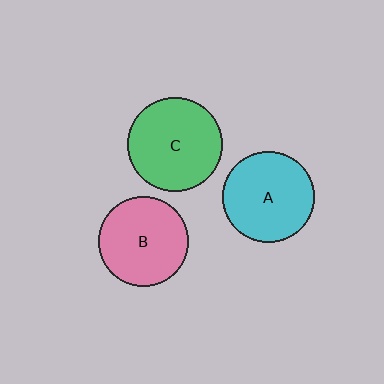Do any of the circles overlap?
No, none of the circles overlap.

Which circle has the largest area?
Circle C (green).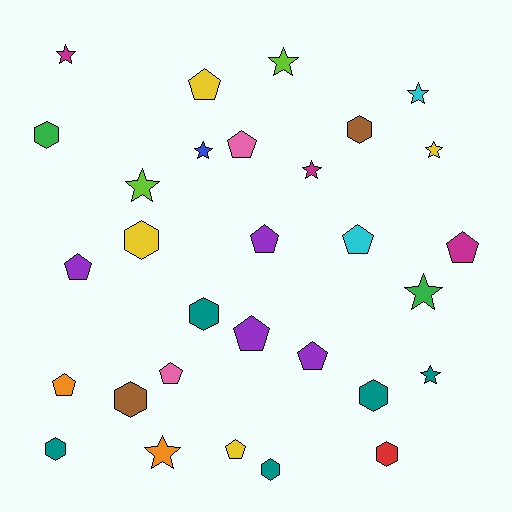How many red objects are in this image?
There is 1 red object.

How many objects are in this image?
There are 30 objects.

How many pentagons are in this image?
There are 11 pentagons.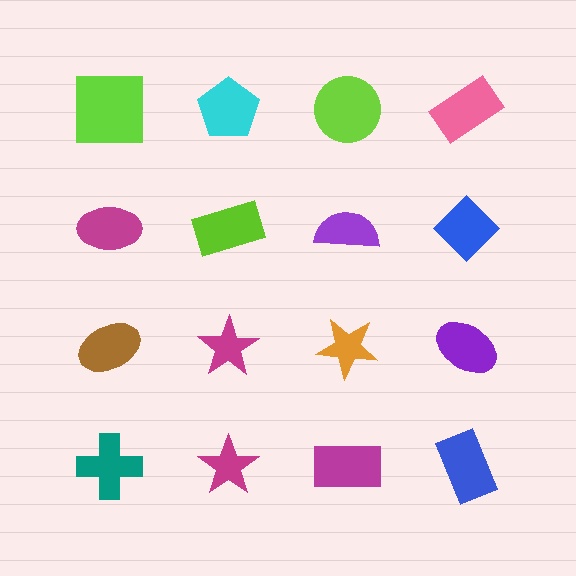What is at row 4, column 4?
A blue rectangle.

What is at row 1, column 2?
A cyan pentagon.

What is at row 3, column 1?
A brown ellipse.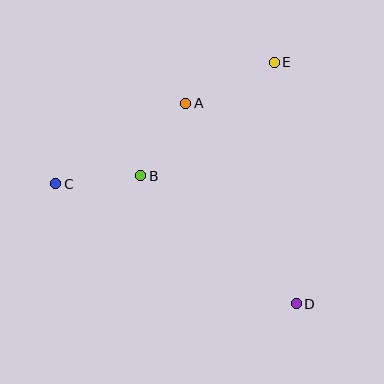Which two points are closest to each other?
Points A and B are closest to each other.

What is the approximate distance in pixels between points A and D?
The distance between A and D is approximately 229 pixels.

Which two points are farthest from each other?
Points C and D are farthest from each other.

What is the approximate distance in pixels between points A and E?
The distance between A and E is approximately 98 pixels.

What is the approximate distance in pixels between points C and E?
The distance between C and E is approximately 250 pixels.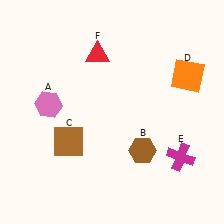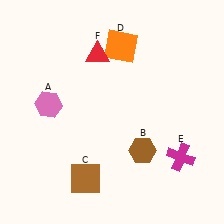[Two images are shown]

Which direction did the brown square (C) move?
The brown square (C) moved down.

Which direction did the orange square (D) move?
The orange square (D) moved left.